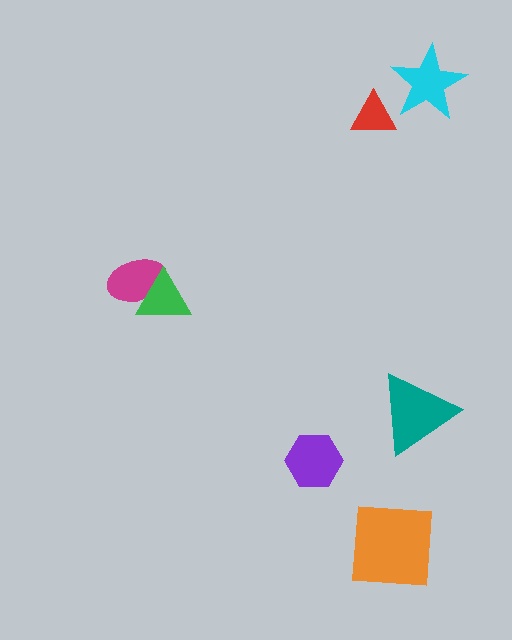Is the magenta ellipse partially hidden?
Yes, it is partially covered by another shape.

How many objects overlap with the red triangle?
0 objects overlap with the red triangle.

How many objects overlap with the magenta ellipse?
1 object overlaps with the magenta ellipse.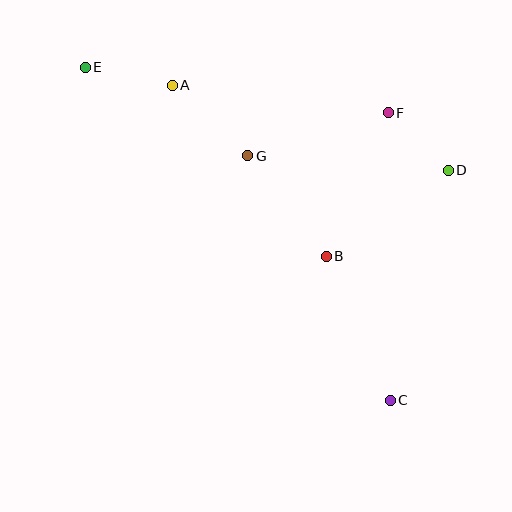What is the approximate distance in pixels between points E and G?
The distance between E and G is approximately 185 pixels.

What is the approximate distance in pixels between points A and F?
The distance between A and F is approximately 218 pixels.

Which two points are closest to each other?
Points D and F are closest to each other.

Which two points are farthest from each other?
Points C and E are farthest from each other.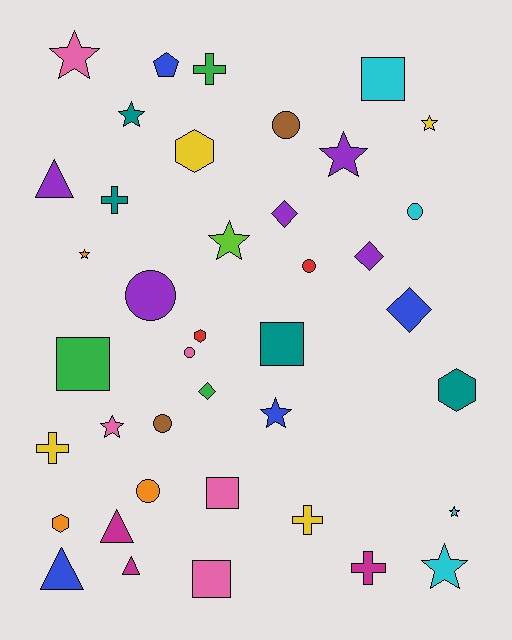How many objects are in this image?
There are 40 objects.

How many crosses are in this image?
There are 5 crosses.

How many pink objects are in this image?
There are 5 pink objects.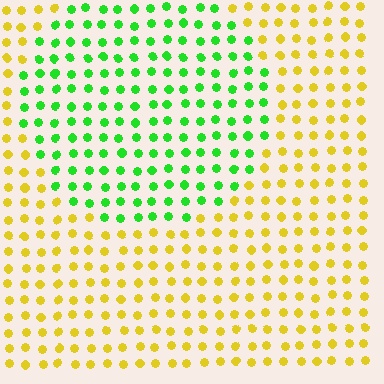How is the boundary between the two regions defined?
The boundary is defined purely by a slight shift in hue (about 68 degrees). Spacing, size, and orientation are identical on both sides.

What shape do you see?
I see a circle.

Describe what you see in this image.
The image is filled with small yellow elements in a uniform arrangement. A circle-shaped region is visible where the elements are tinted to a slightly different hue, forming a subtle color boundary.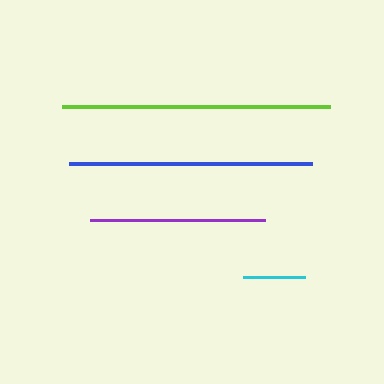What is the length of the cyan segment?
The cyan segment is approximately 62 pixels long.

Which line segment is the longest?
The lime line is the longest at approximately 267 pixels.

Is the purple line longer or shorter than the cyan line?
The purple line is longer than the cyan line.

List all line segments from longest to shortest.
From longest to shortest: lime, blue, purple, cyan.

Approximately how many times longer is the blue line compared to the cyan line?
The blue line is approximately 3.9 times the length of the cyan line.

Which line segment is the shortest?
The cyan line is the shortest at approximately 62 pixels.